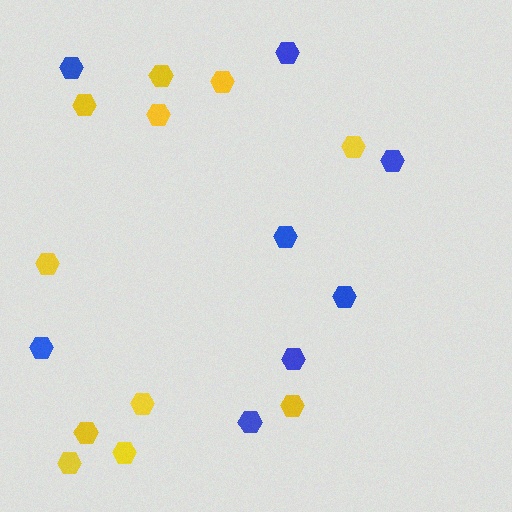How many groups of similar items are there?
There are 2 groups: one group of blue hexagons (8) and one group of yellow hexagons (11).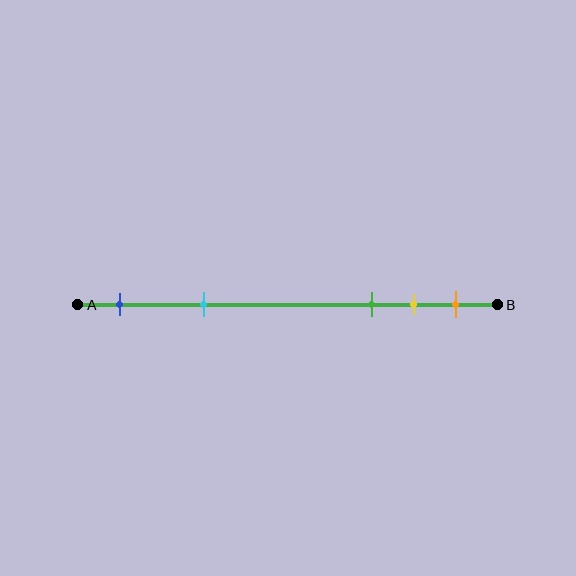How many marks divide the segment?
There are 5 marks dividing the segment.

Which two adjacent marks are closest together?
The yellow and orange marks are the closest adjacent pair.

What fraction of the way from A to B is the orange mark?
The orange mark is approximately 90% (0.9) of the way from A to B.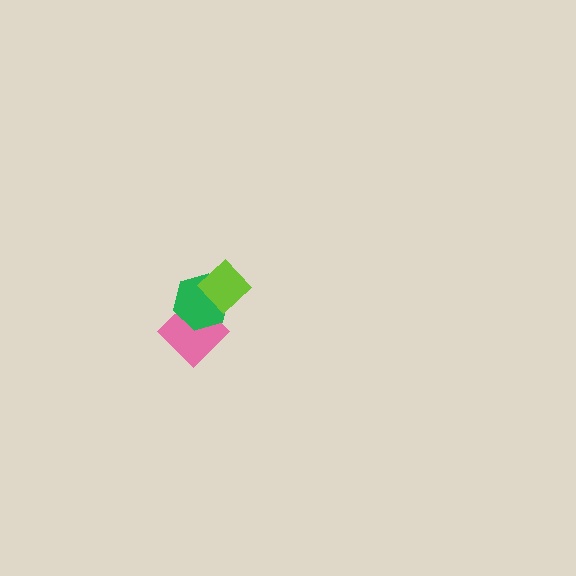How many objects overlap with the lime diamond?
2 objects overlap with the lime diamond.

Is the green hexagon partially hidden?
Yes, it is partially covered by another shape.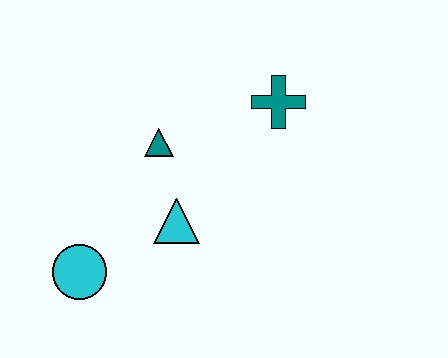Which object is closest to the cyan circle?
The cyan triangle is closest to the cyan circle.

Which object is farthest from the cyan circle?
The teal cross is farthest from the cyan circle.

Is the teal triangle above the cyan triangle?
Yes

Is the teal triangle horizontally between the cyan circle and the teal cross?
Yes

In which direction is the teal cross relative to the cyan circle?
The teal cross is to the right of the cyan circle.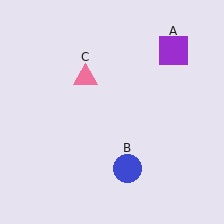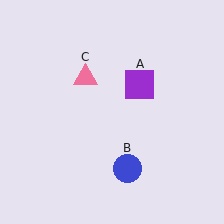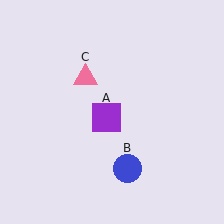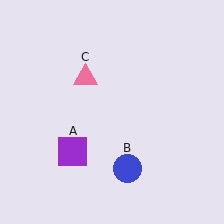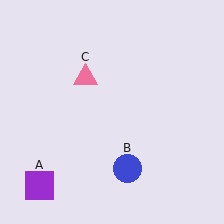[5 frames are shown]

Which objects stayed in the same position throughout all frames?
Blue circle (object B) and pink triangle (object C) remained stationary.